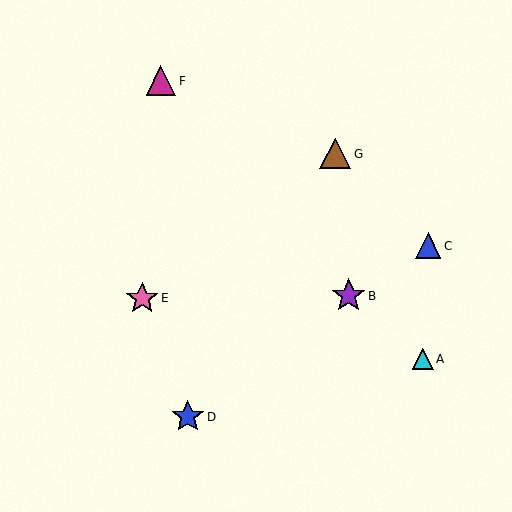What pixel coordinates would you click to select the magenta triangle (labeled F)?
Click at (161, 81) to select the magenta triangle F.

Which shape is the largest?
The purple star (labeled B) is the largest.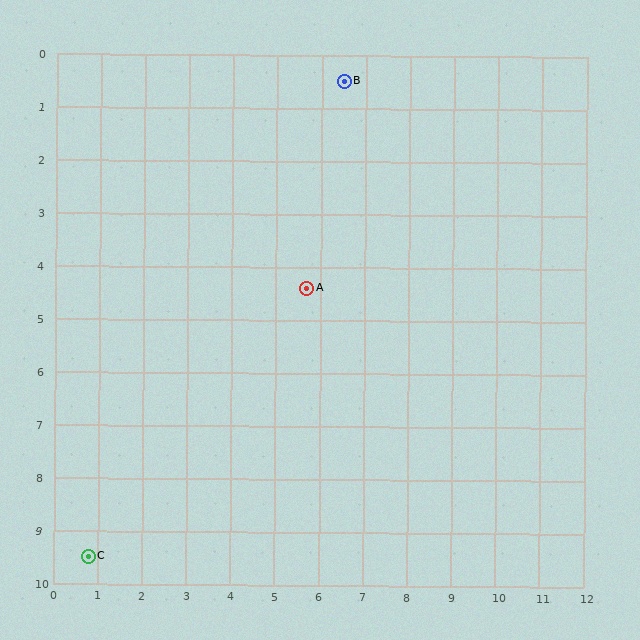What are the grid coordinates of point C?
Point C is at approximately (0.8, 9.5).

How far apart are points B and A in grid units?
Points B and A are about 4.0 grid units apart.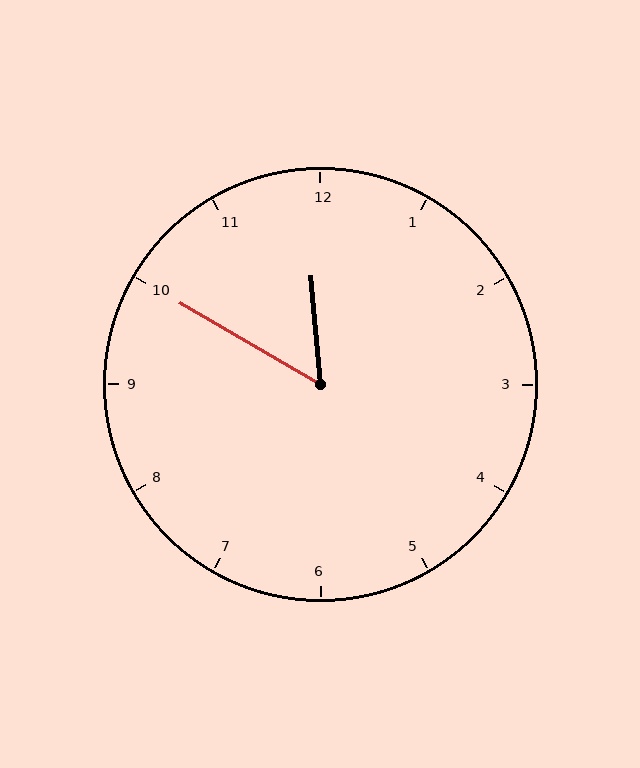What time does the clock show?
11:50.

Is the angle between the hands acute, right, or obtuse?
It is acute.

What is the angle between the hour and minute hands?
Approximately 55 degrees.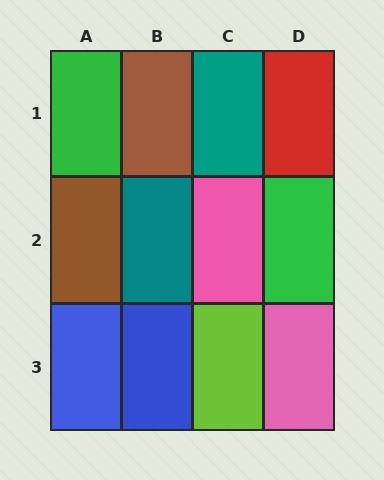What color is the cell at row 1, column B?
Brown.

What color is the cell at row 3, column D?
Pink.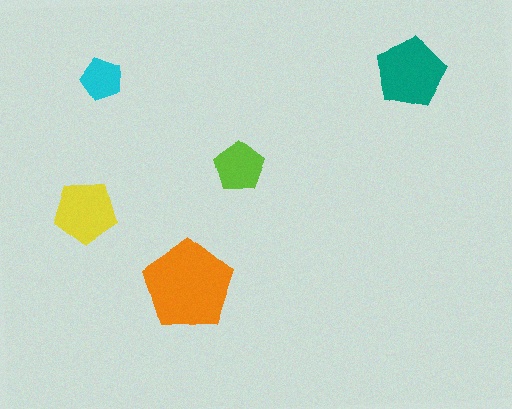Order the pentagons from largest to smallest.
the orange one, the teal one, the yellow one, the lime one, the cyan one.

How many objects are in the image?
There are 5 objects in the image.